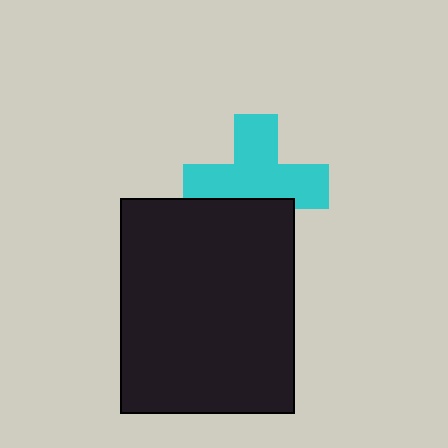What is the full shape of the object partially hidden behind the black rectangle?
The partially hidden object is a cyan cross.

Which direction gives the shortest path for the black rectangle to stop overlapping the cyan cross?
Moving down gives the shortest separation.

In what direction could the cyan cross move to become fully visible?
The cyan cross could move up. That would shift it out from behind the black rectangle entirely.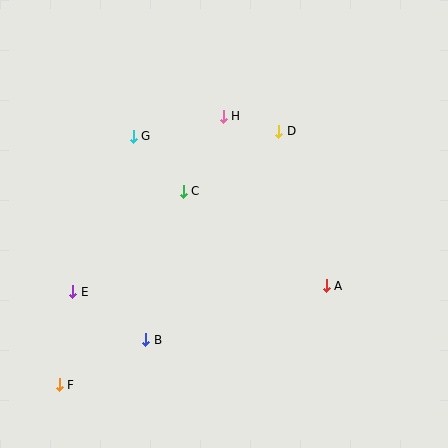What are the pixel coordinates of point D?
Point D is at (279, 131).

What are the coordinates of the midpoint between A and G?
The midpoint between A and G is at (230, 211).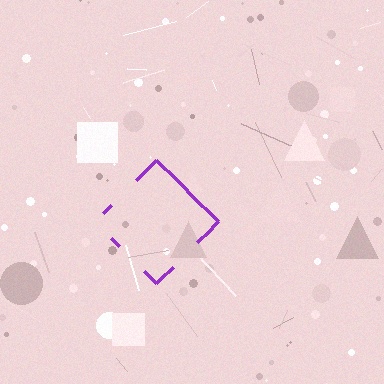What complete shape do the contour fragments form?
The contour fragments form a diamond.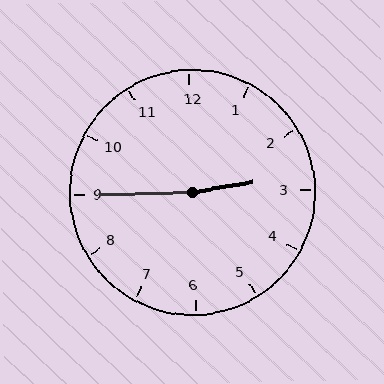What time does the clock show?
2:45.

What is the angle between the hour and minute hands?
Approximately 172 degrees.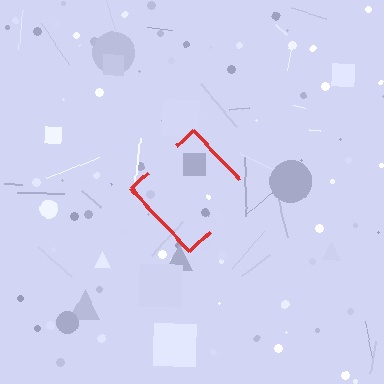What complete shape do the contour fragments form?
The contour fragments form a diamond.